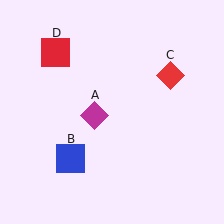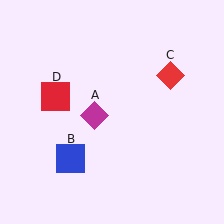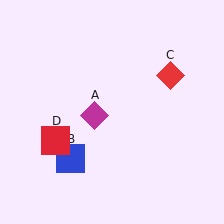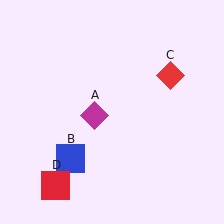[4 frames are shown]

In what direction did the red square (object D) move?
The red square (object D) moved down.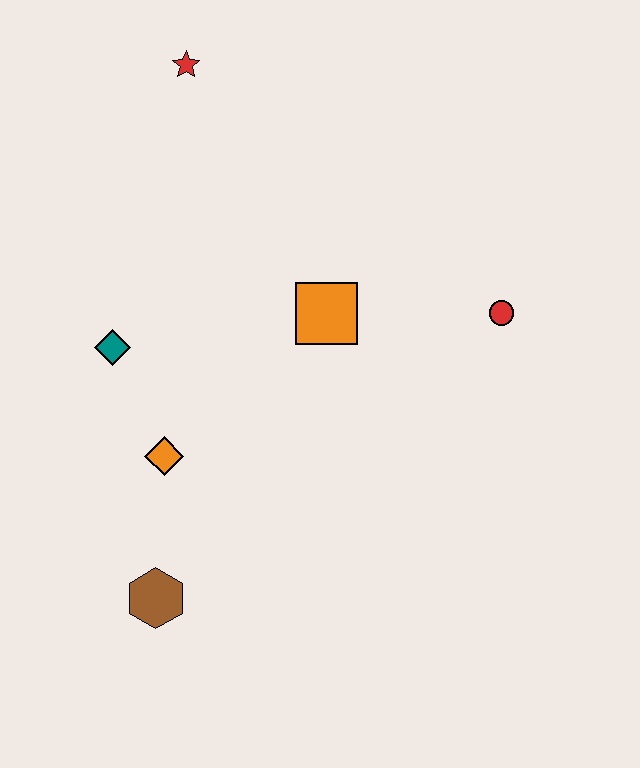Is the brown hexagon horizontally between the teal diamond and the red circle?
Yes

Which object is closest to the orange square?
The red circle is closest to the orange square.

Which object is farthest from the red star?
The brown hexagon is farthest from the red star.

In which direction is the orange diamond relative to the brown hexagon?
The orange diamond is above the brown hexagon.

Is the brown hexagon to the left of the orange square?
Yes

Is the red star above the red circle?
Yes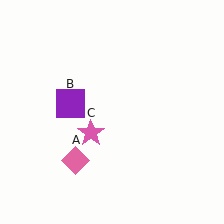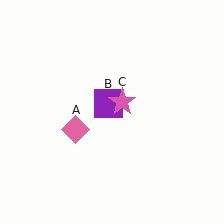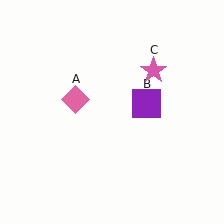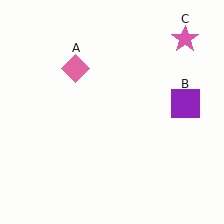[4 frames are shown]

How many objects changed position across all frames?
3 objects changed position: pink diamond (object A), purple square (object B), pink star (object C).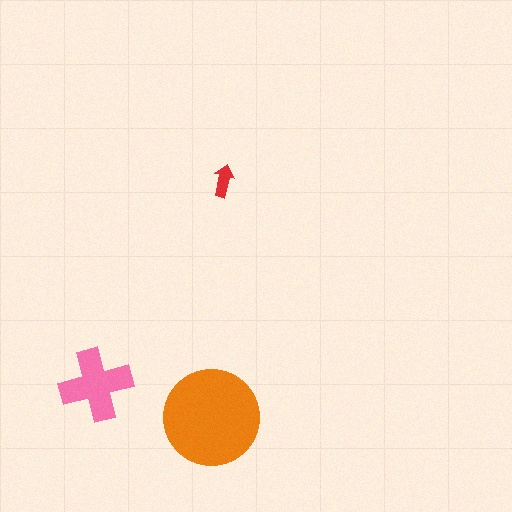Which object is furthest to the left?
The pink cross is leftmost.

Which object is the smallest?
The red arrow.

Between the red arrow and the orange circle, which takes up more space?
The orange circle.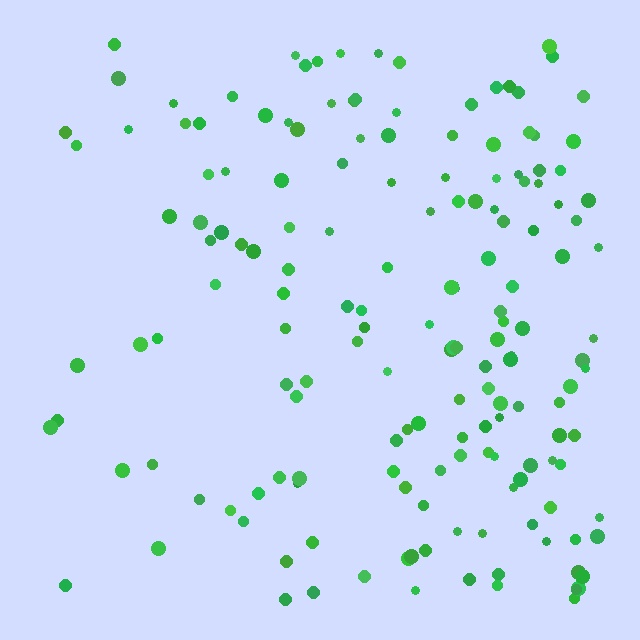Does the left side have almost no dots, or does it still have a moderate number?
Still a moderate number, just noticeably fewer than the right.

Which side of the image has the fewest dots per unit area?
The left.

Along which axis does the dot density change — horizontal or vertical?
Horizontal.